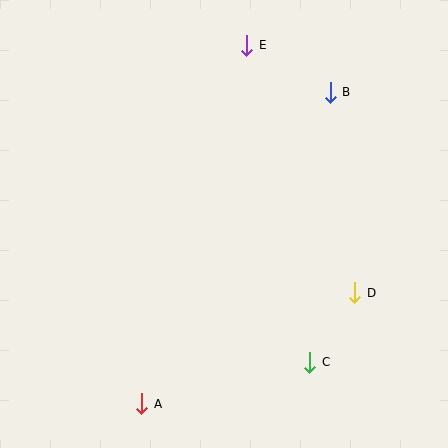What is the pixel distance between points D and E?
The distance between D and E is 270 pixels.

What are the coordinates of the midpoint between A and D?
The midpoint between A and D is at (248, 348).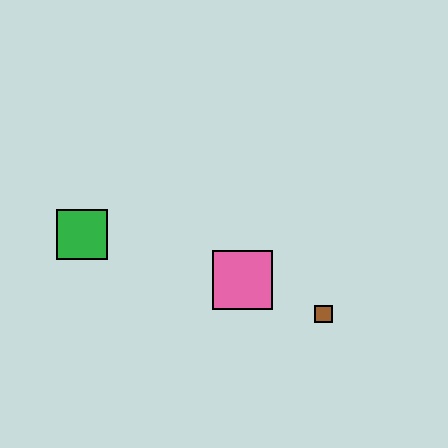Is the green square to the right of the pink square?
No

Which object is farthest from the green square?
The brown square is farthest from the green square.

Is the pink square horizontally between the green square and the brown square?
Yes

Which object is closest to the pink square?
The brown square is closest to the pink square.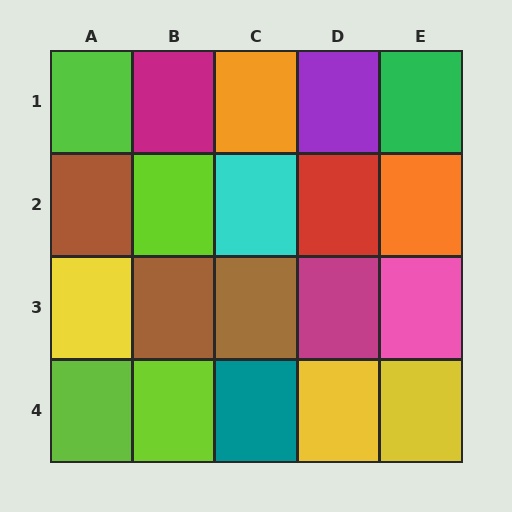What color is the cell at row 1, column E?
Green.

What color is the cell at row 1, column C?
Orange.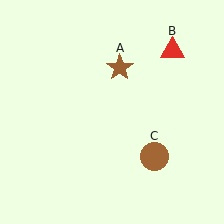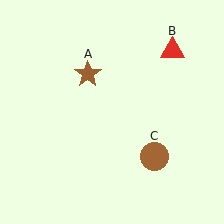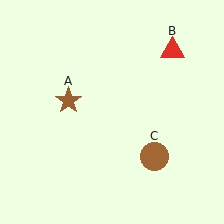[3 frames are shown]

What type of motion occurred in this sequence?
The brown star (object A) rotated counterclockwise around the center of the scene.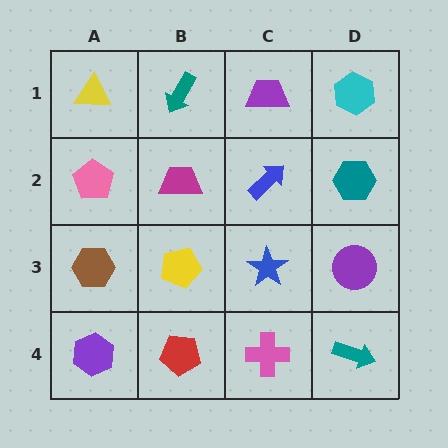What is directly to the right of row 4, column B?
A pink cross.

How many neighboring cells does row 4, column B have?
3.